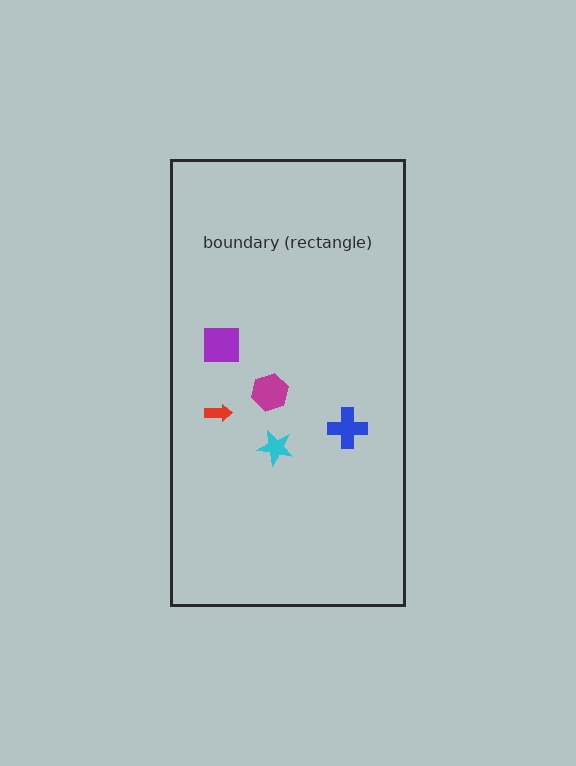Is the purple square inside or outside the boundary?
Inside.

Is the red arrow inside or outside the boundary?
Inside.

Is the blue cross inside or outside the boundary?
Inside.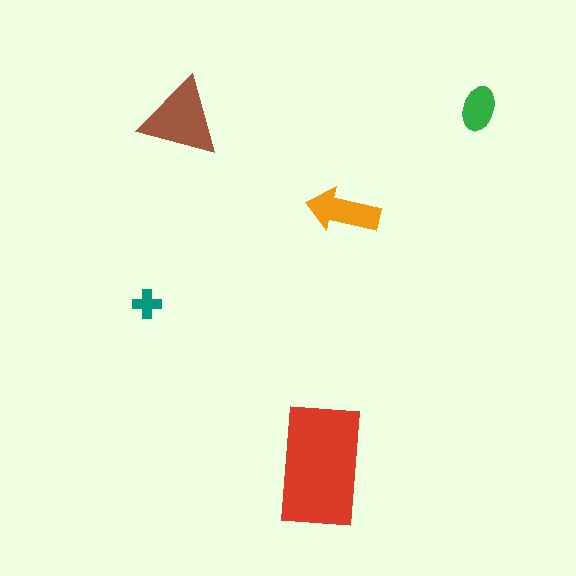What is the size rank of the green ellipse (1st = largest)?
4th.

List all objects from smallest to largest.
The teal cross, the green ellipse, the orange arrow, the brown triangle, the red rectangle.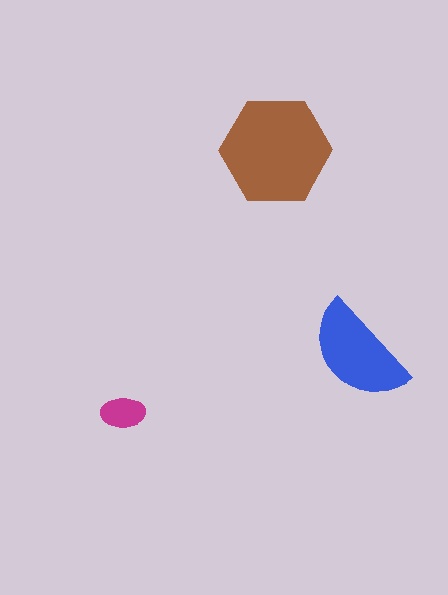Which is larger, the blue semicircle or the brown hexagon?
The brown hexagon.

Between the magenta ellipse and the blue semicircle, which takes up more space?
The blue semicircle.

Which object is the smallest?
The magenta ellipse.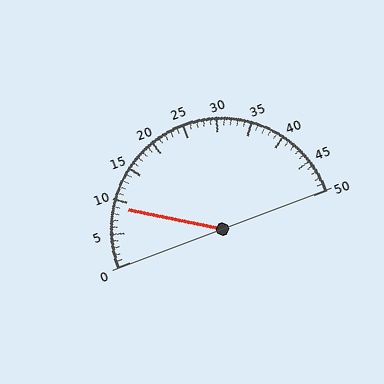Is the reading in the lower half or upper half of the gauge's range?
The reading is in the lower half of the range (0 to 50).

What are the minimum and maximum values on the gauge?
The gauge ranges from 0 to 50.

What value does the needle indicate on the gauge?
The needle indicates approximately 9.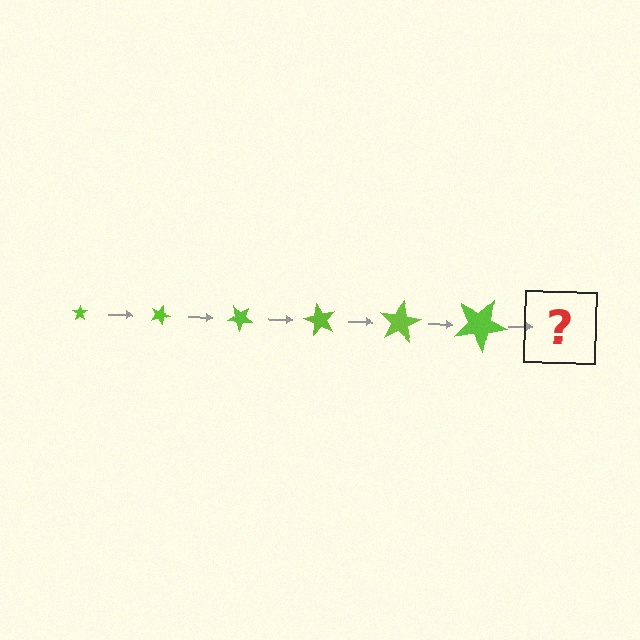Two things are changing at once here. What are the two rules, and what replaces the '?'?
The two rules are that the star grows larger each step and it rotates 20 degrees each step. The '?' should be a star, larger than the previous one and rotated 120 degrees from the start.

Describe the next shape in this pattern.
It should be a star, larger than the previous one and rotated 120 degrees from the start.